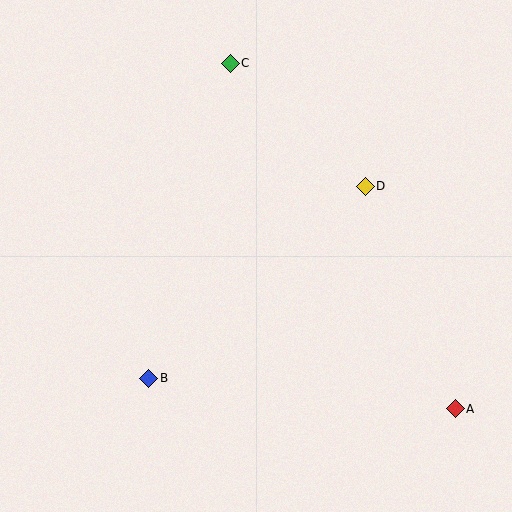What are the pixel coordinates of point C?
Point C is at (230, 63).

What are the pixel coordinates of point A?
Point A is at (455, 409).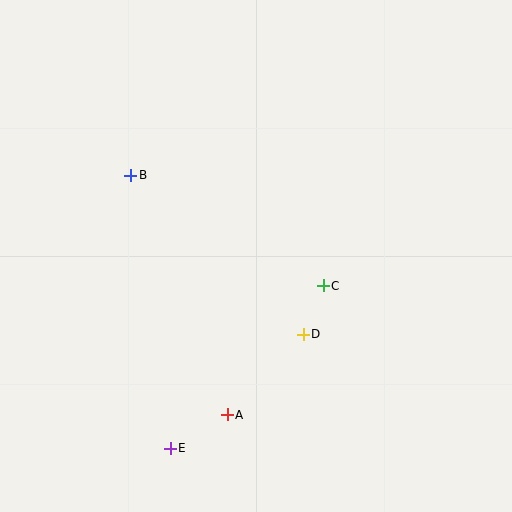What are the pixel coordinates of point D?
Point D is at (303, 334).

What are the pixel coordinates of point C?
Point C is at (323, 286).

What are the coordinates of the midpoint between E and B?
The midpoint between E and B is at (151, 312).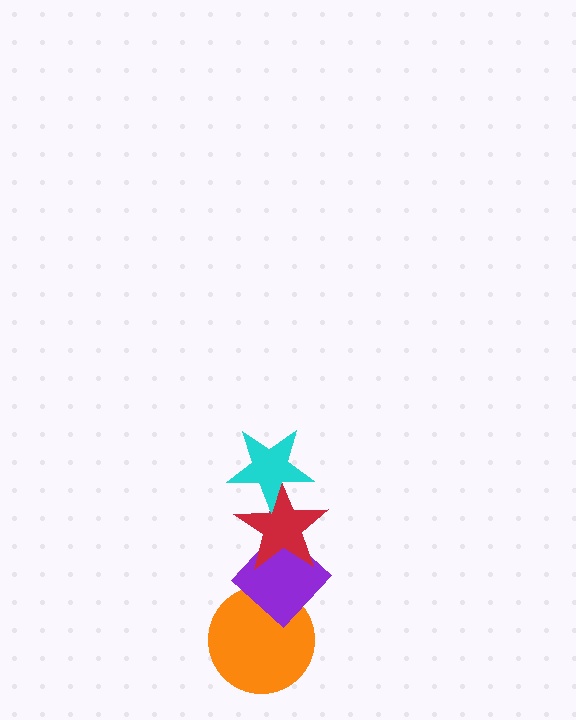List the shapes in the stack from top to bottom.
From top to bottom: the cyan star, the red star, the purple diamond, the orange circle.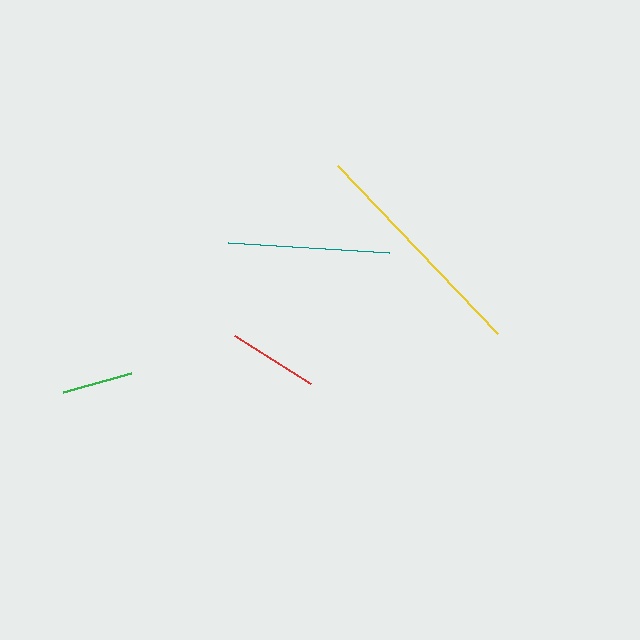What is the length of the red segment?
The red segment is approximately 90 pixels long.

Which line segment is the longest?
The yellow line is the longest at approximately 232 pixels.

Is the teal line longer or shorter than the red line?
The teal line is longer than the red line.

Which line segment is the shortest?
The green line is the shortest at approximately 70 pixels.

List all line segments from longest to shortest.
From longest to shortest: yellow, teal, red, green.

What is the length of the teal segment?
The teal segment is approximately 161 pixels long.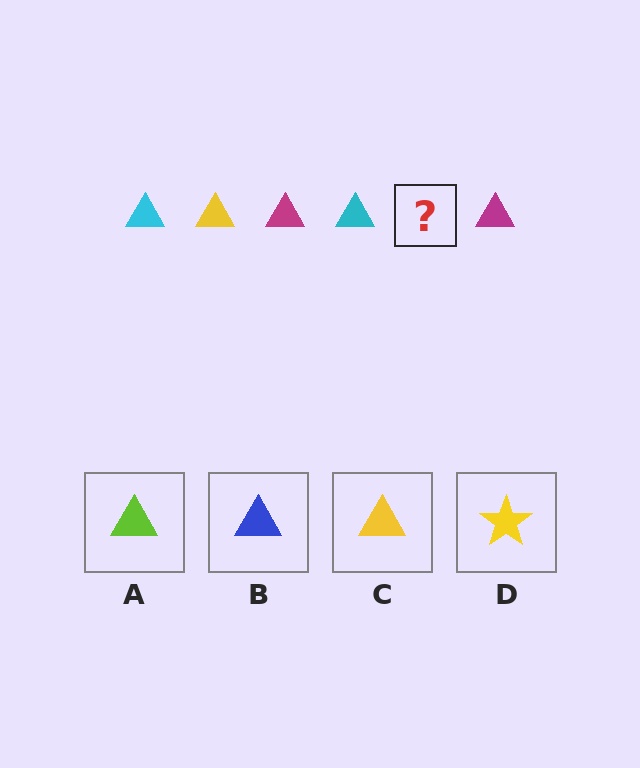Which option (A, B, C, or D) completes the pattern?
C.